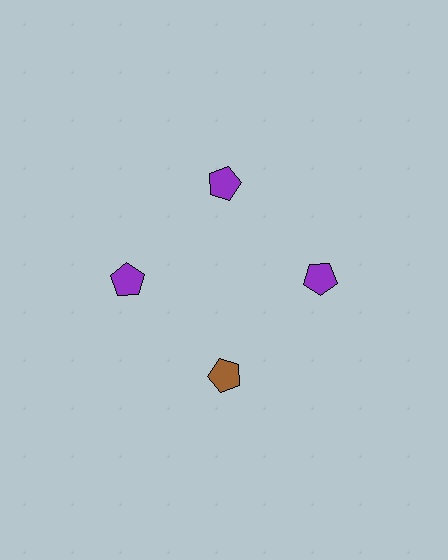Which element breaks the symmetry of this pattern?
The brown pentagon at roughly the 6 o'clock position breaks the symmetry. All other shapes are purple pentagons.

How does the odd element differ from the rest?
It has a different color: brown instead of purple.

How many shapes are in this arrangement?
There are 4 shapes arranged in a ring pattern.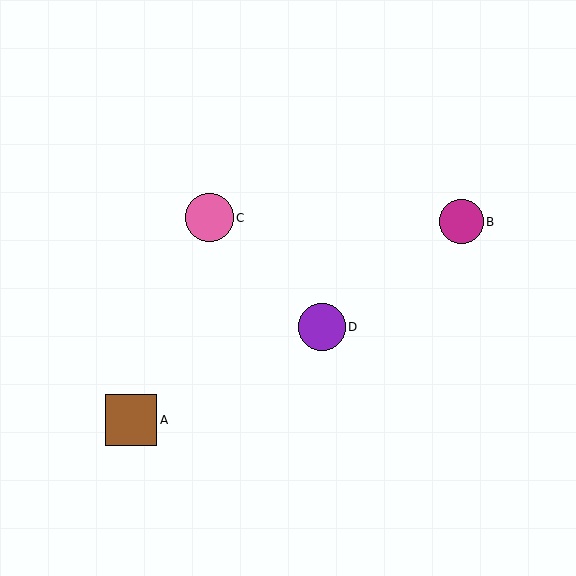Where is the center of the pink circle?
The center of the pink circle is at (209, 218).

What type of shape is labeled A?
Shape A is a brown square.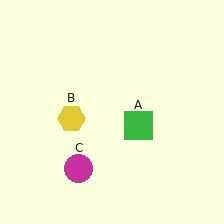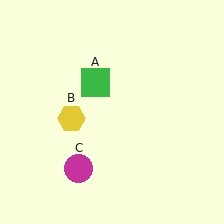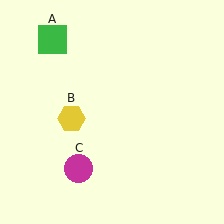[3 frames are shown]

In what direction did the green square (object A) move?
The green square (object A) moved up and to the left.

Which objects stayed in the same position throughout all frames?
Yellow hexagon (object B) and magenta circle (object C) remained stationary.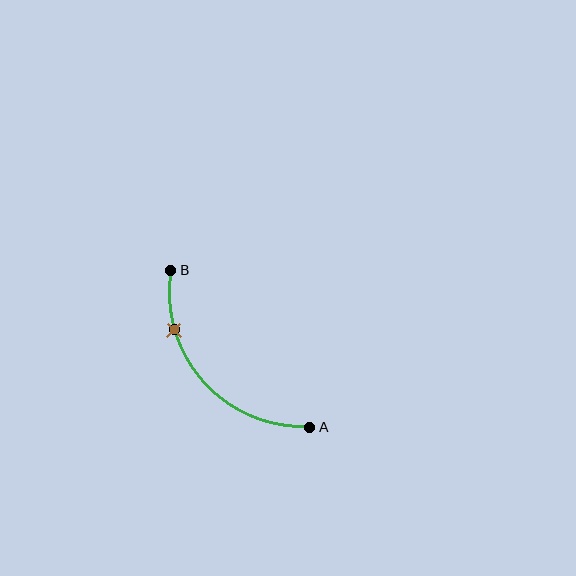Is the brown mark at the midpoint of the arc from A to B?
No. The brown mark lies on the arc but is closer to endpoint B. The arc midpoint would be at the point on the curve equidistant along the arc from both A and B.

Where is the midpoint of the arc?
The arc midpoint is the point on the curve farthest from the straight line joining A and B. It sits below and to the left of that line.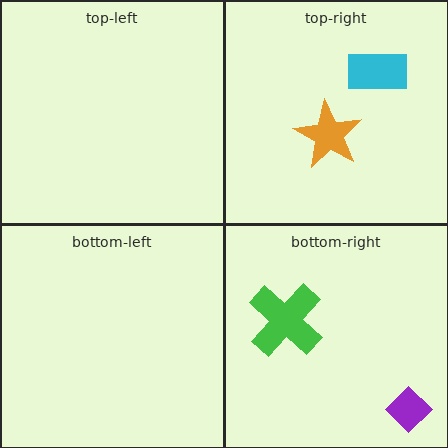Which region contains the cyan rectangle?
The top-right region.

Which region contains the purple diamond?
The bottom-right region.